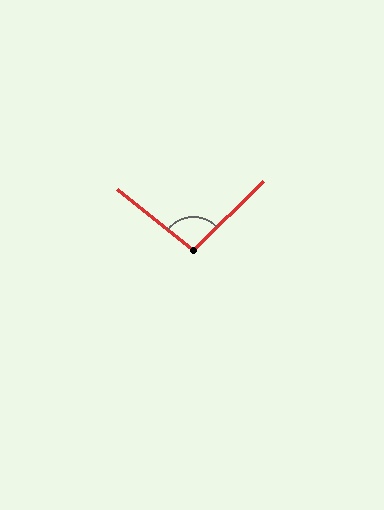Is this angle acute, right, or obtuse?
It is obtuse.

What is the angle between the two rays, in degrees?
Approximately 97 degrees.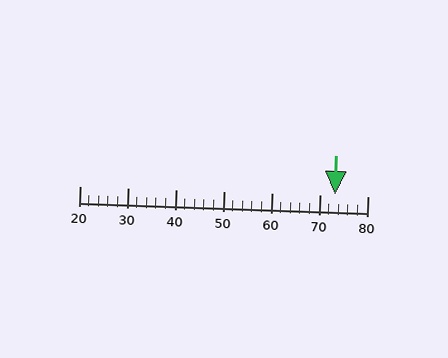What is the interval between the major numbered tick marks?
The major tick marks are spaced 10 units apart.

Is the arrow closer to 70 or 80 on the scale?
The arrow is closer to 70.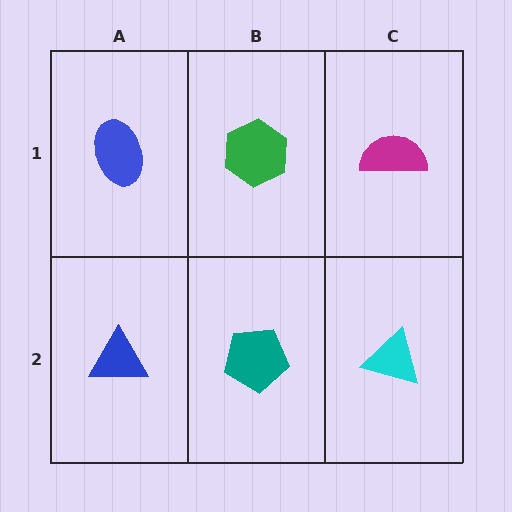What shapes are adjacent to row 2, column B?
A green hexagon (row 1, column B), a blue triangle (row 2, column A), a cyan triangle (row 2, column C).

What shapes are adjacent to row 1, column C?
A cyan triangle (row 2, column C), a green hexagon (row 1, column B).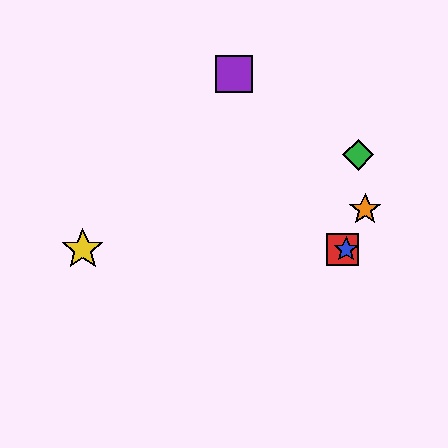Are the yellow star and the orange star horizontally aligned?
No, the yellow star is at y≈249 and the orange star is at y≈209.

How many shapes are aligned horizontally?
3 shapes (the red square, the blue star, the yellow star) are aligned horizontally.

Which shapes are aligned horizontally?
The red square, the blue star, the yellow star are aligned horizontally.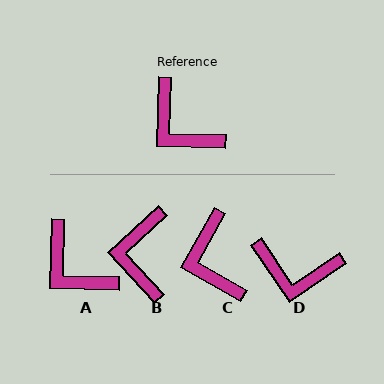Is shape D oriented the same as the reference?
No, it is off by about 36 degrees.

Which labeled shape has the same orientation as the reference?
A.